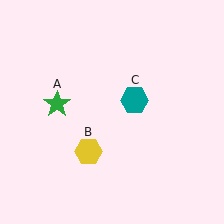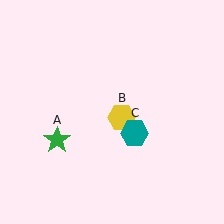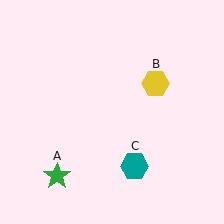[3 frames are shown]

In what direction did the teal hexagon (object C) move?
The teal hexagon (object C) moved down.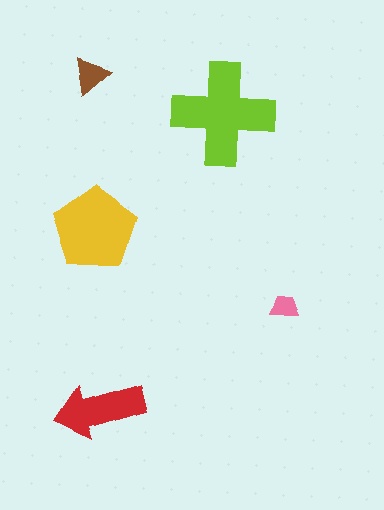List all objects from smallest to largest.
The pink trapezoid, the brown triangle, the red arrow, the yellow pentagon, the lime cross.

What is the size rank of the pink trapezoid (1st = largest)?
5th.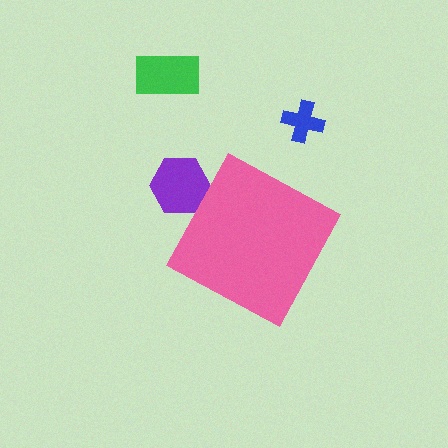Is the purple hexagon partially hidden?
Yes, the purple hexagon is partially hidden behind the pink diamond.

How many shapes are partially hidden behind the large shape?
1 shape is partially hidden.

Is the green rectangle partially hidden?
No, the green rectangle is fully visible.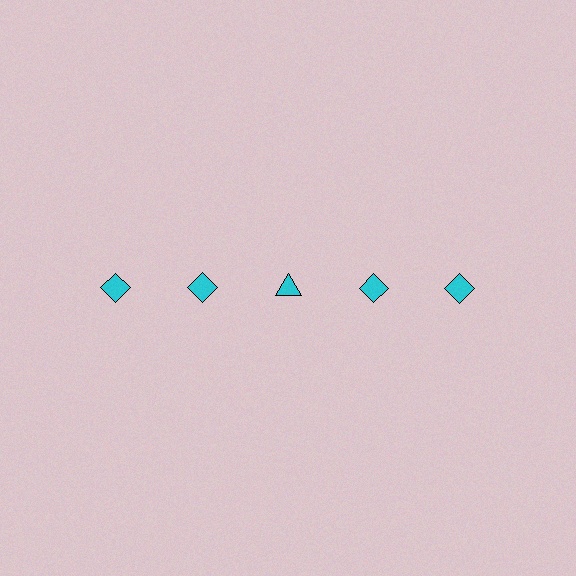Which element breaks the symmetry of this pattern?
The cyan triangle in the top row, center column breaks the symmetry. All other shapes are cyan diamonds.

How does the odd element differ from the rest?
It has a different shape: triangle instead of diamond.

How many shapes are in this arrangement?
There are 5 shapes arranged in a grid pattern.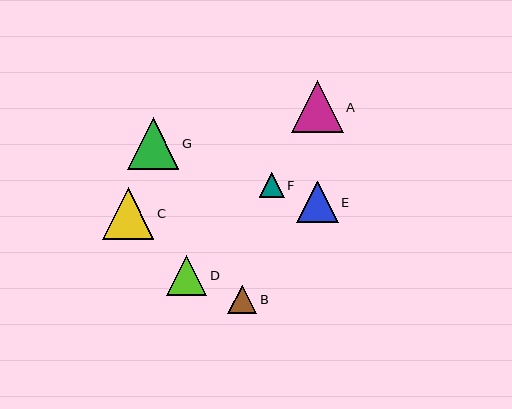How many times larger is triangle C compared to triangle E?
Triangle C is approximately 1.2 times the size of triangle E.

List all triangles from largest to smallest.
From largest to smallest: A, G, C, E, D, B, F.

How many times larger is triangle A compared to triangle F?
Triangle A is approximately 2.1 times the size of triangle F.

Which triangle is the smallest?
Triangle F is the smallest with a size of approximately 24 pixels.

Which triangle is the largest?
Triangle A is the largest with a size of approximately 52 pixels.